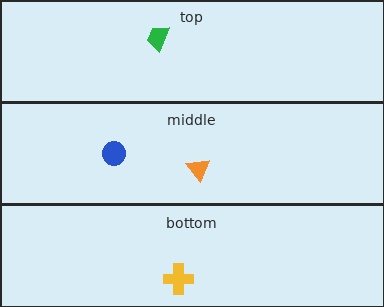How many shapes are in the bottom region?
1.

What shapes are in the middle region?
The orange triangle, the blue circle.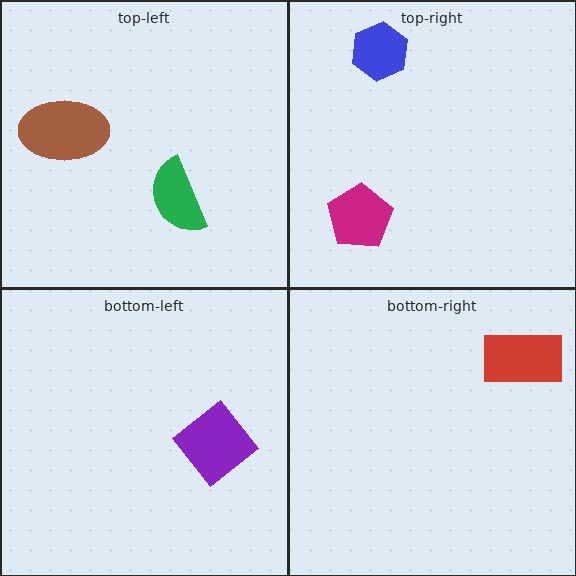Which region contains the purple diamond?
The bottom-left region.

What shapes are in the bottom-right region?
The red rectangle.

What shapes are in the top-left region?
The brown ellipse, the green semicircle.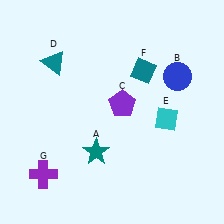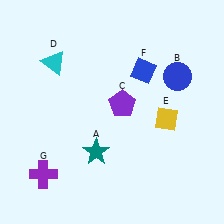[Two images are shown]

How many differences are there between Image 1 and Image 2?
There are 3 differences between the two images.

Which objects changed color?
D changed from teal to cyan. E changed from cyan to yellow. F changed from teal to blue.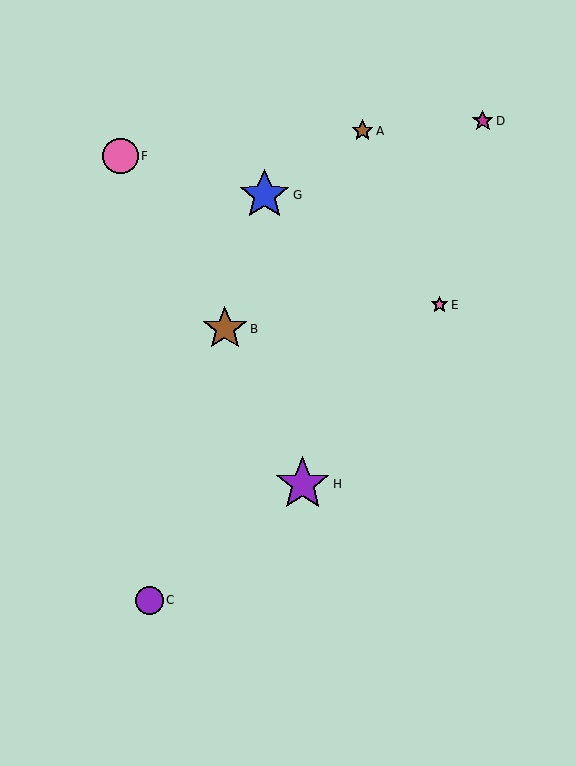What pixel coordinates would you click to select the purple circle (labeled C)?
Click at (150, 600) to select the purple circle C.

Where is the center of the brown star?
The center of the brown star is at (363, 131).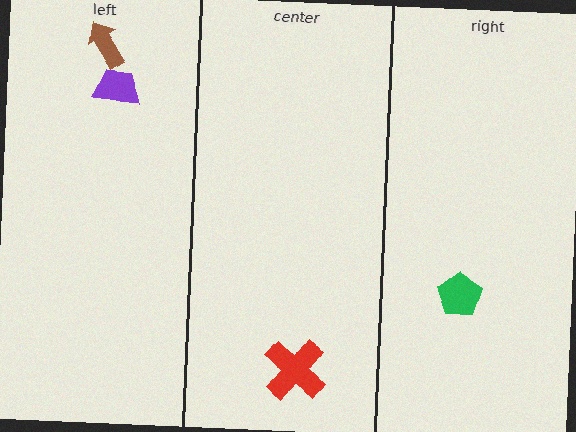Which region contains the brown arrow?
The left region.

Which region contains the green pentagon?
The right region.